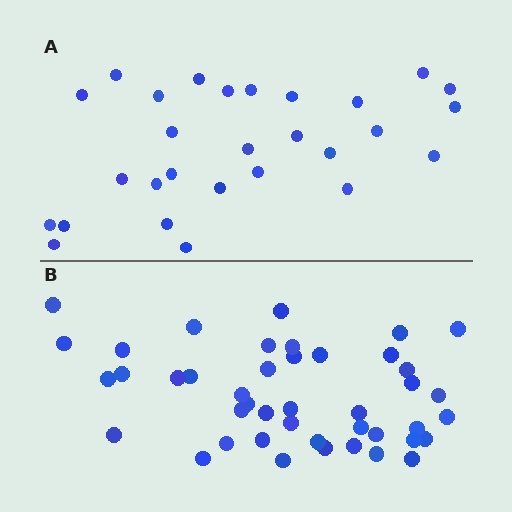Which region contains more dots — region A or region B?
Region B (the bottom region) has more dots.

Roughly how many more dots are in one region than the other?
Region B has approximately 15 more dots than region A.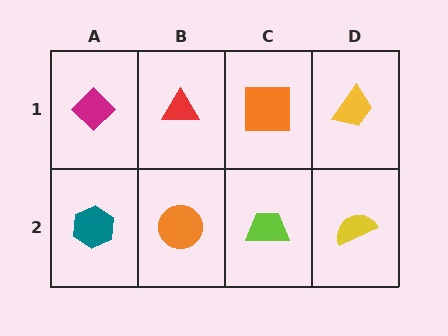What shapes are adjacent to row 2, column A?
A magenta diamond (row 1, column A), an orange circle (row 2, column B).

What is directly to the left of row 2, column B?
A teal hexagon.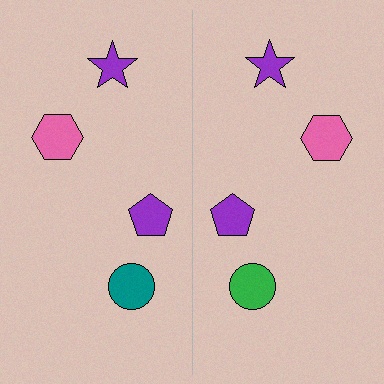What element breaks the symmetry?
The green circle on the right side breaks the symmetry — its mirror counterpart is teal.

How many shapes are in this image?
There are 8 shapes in this image.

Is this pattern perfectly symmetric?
No, the pattern is not perfectly symmetric. The green circle on the right side breaks the symmetry — its mirror counterpart is teal.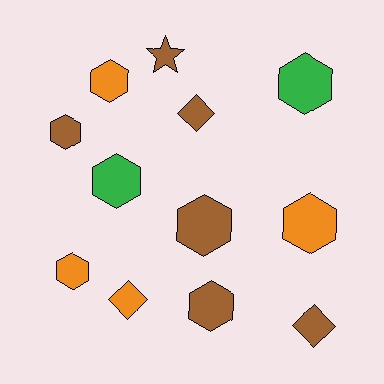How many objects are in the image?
There are 12 objects.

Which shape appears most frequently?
Hexagon, with 8 objects.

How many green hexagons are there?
There are 2 green hexagons.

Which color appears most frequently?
Brown, with 6 objects.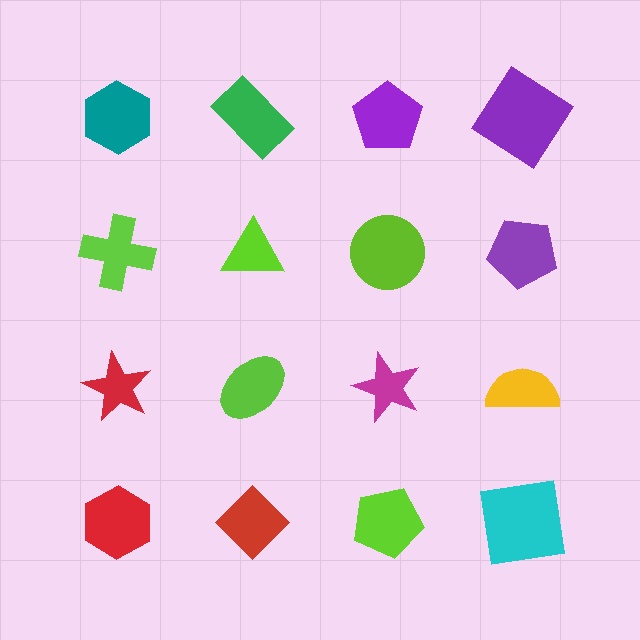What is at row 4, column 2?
A red diamond.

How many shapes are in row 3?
4 shapes.